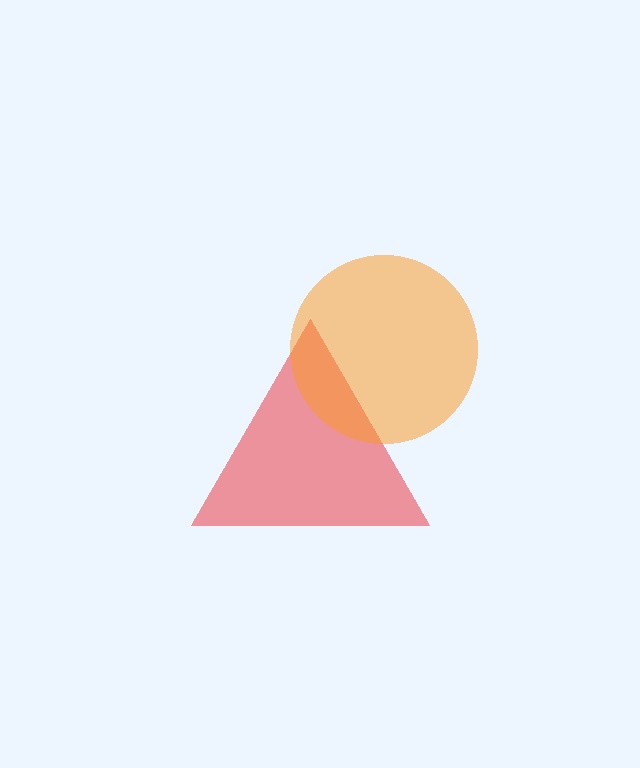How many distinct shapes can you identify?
There are 2 distinct shapes: a red triangle, an orange circle.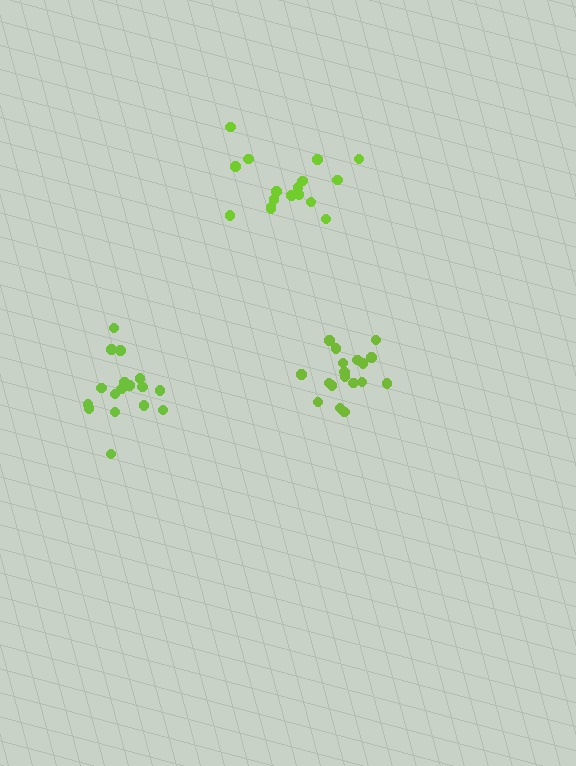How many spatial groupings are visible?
There are 3 spatial groupings.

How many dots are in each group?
Group 1: 18 dots, Group 2: 17 dots, Group 3: 17 dots (52 total).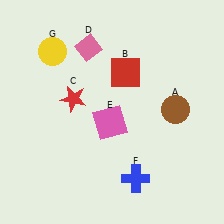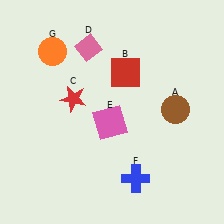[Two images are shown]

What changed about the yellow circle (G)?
In Image 1, G is yellow. In Image 2, it changed to orange.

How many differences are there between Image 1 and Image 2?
There is 1 difference between the two images.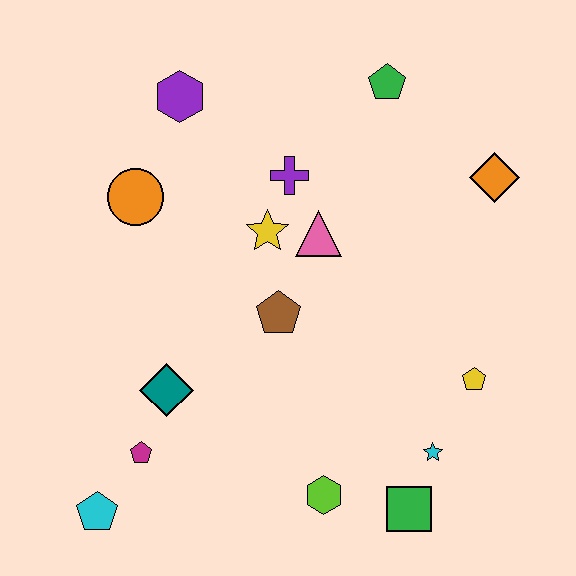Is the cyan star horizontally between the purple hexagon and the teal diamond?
No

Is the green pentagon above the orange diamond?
Yes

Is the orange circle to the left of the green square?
Yes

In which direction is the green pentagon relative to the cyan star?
The green pentagon is above the cyan star.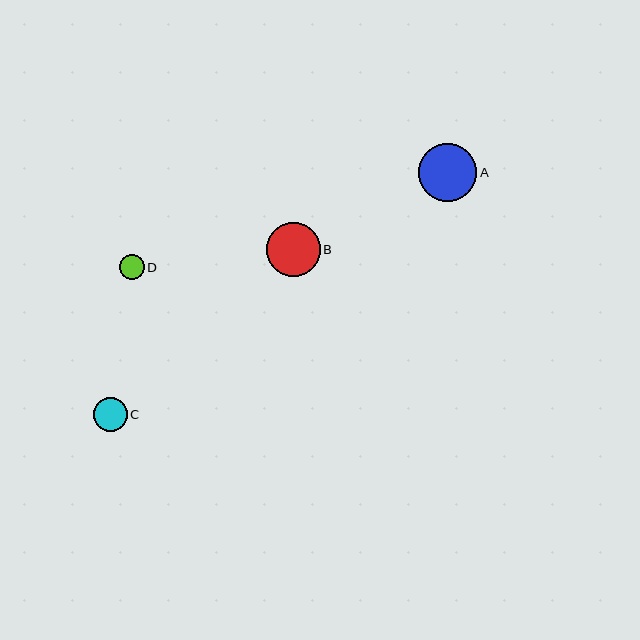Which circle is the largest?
Circle A is the largest with a size of approximately 58 pixels.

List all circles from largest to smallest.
From largest to smallest: A, B, C, D.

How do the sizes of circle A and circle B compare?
Circle A and circle B are approximately the same size.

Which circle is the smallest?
Circle D is the smallest with a size of approximately 25 pixels.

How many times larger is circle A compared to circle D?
Circle A is approximately 2.3 times the size of circle D.